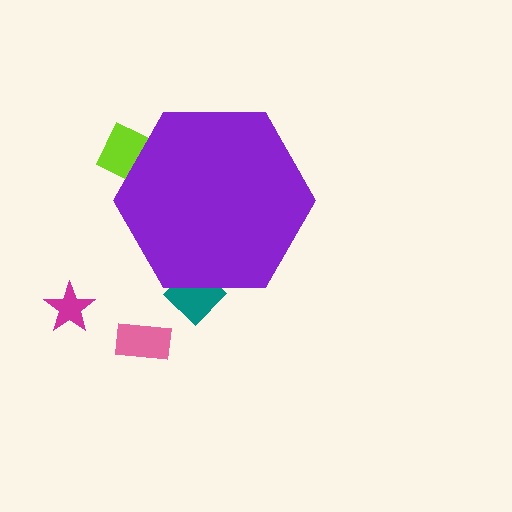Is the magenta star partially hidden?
No, the magenta star is fully visible.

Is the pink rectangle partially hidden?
No, the pink rectangle is fully visible.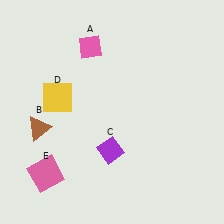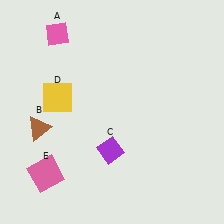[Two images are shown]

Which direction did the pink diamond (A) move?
The pink diamond (A) moved left.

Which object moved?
The pink diamond (A) moved left.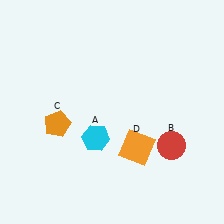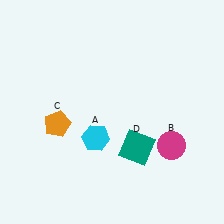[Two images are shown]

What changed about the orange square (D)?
In Image 1, D is orange. In Image 2, it changed to teal.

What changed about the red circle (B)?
In Image 1, B is red. In Image 2, it changed to magenta.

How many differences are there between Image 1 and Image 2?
There are 2 differences between the two images.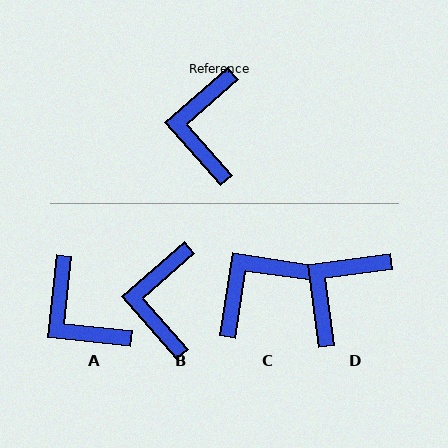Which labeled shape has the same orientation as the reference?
B.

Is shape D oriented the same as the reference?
No, it is off by about 33 degrees.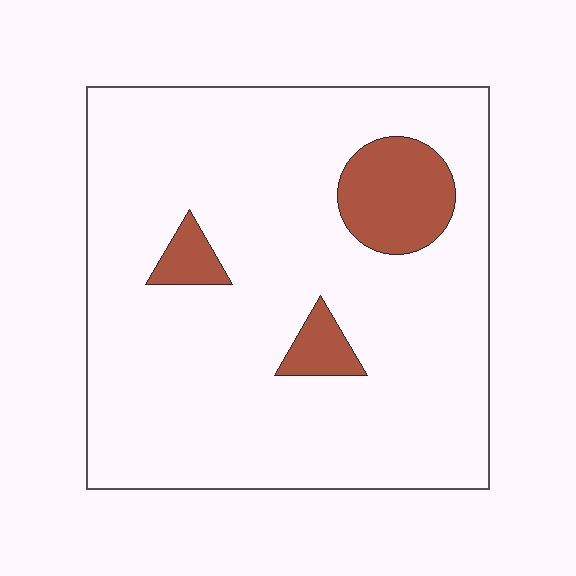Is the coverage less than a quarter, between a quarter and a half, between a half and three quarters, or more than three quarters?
Less than a quarter.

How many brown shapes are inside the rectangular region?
3.